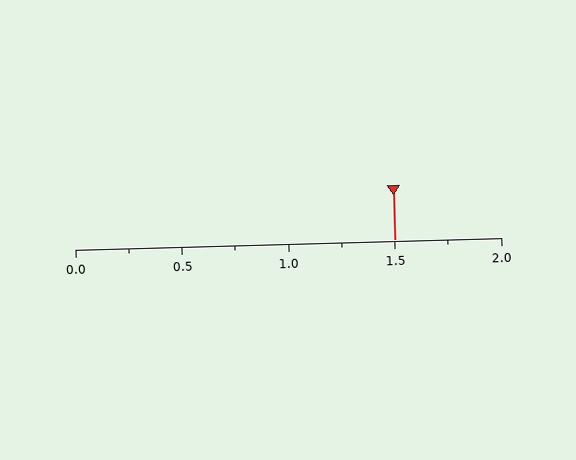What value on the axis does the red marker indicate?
The marker indicates approximately 1.5.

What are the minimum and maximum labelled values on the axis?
The axis runs from 0.0 to 2.0.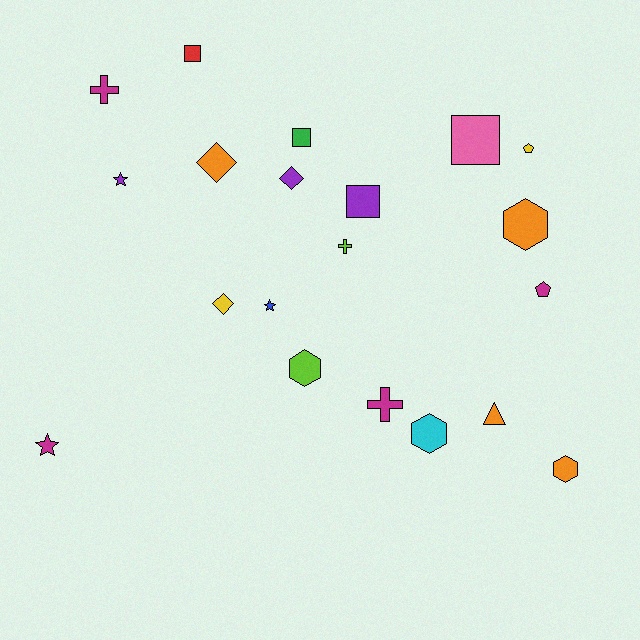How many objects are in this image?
There are 20 objects.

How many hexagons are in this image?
There are 4 hexagons.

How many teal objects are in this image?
There are no teal objects.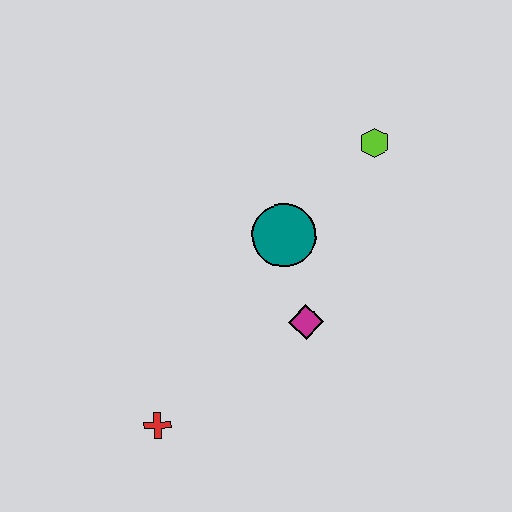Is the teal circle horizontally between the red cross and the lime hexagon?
Yes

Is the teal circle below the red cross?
No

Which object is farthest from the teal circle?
The red cross is farthest from the teal circle.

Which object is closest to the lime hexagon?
The teal circle is closest to the lime hexagon.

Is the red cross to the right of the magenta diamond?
No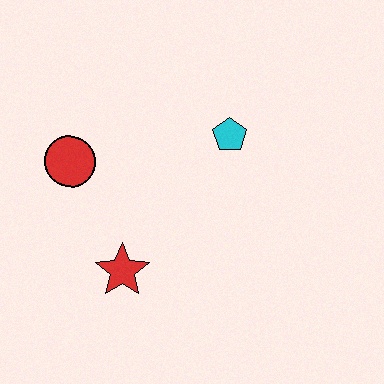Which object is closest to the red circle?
The red star is closest to the red circle.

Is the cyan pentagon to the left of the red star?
No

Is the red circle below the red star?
No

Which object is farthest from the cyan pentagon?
The red star is farthest from the cyan pentagon.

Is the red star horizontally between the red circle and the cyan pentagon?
Yes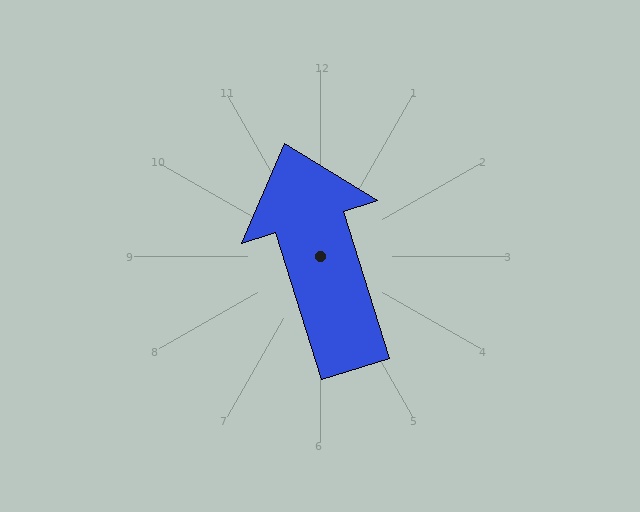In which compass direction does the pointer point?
North.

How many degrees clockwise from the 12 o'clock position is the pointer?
Approximately 342 degrees.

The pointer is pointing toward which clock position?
Roughly 11 o'clock.